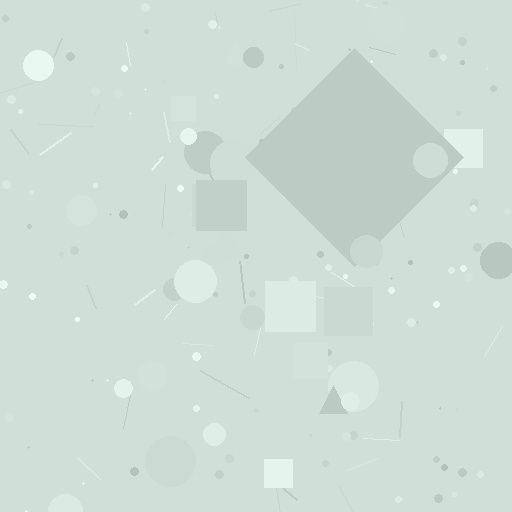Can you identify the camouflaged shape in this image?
The camouflaged shape is a diamond.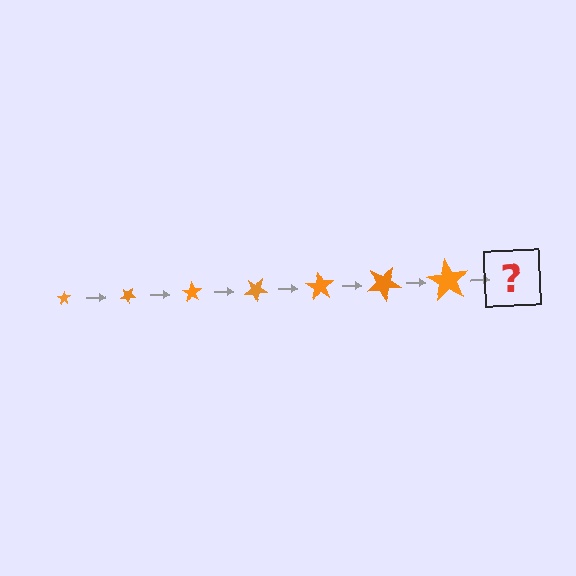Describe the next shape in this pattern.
It should be a star, larger than the previous one and rotated 245 degrees from the start.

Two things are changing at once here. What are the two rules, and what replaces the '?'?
The two rules are that the star grows larger each step and it rotates 35 degrees each step. The '?' should be a star, larger than the previous one and rotated 245 degrees from the start.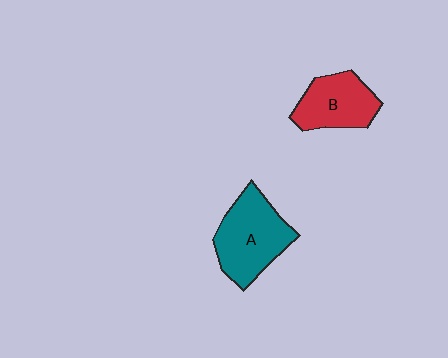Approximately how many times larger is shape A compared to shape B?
Approximately 1.3 times.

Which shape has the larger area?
Shape A (teal).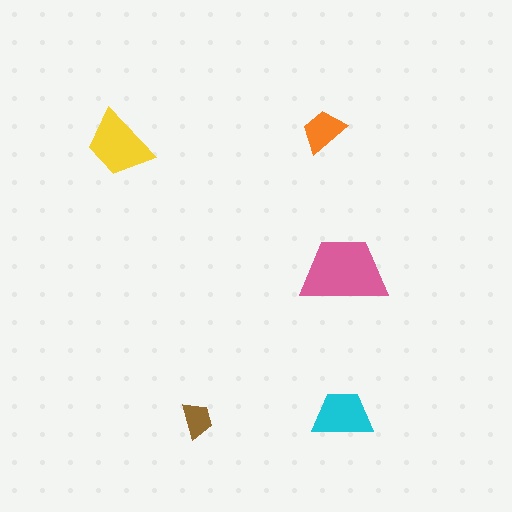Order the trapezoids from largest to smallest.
the pink one, the yellow one, the cyan one, the orange one, the brown one.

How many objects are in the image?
There are 5 objects in the image.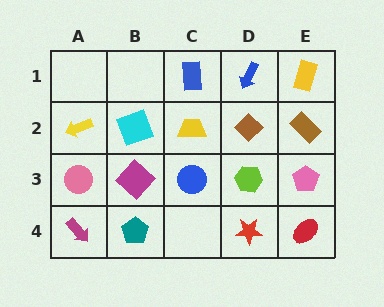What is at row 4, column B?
A teal pentagon.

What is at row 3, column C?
A blue circle.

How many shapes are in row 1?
3 shapes.